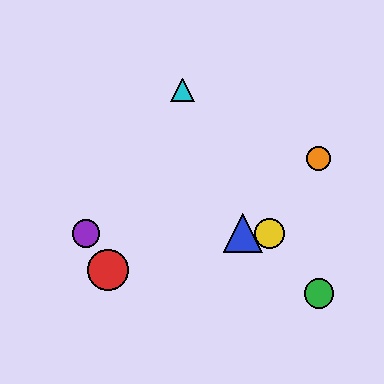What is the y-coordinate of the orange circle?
The orange circle is at y≈158.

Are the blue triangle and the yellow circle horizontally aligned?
Yes, both are at y≈233.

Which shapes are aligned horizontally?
The blue triangle, the yellow circle, the purple circle are aligned horizontally.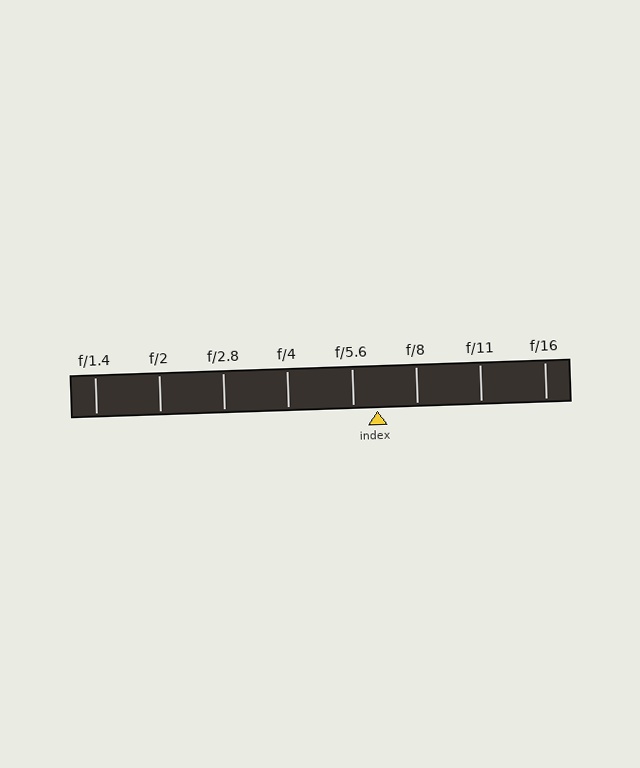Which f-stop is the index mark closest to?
The index mark is closest to f/5.6.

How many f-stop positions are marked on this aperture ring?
There are 8 f-stop positions marked.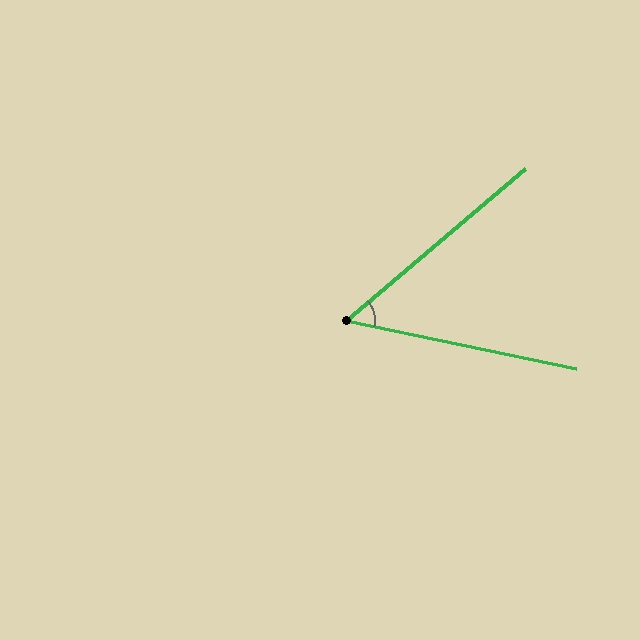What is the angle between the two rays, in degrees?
Approximately 52 degrees.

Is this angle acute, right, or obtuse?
It is acute.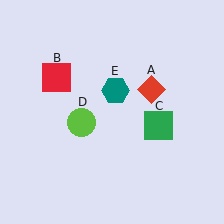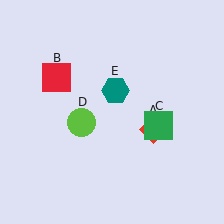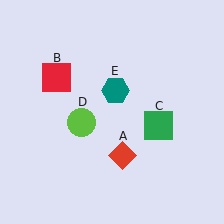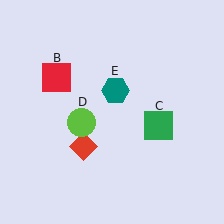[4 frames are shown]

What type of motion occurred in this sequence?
The red diamond (object A) rotated clockwise around the center of the scene.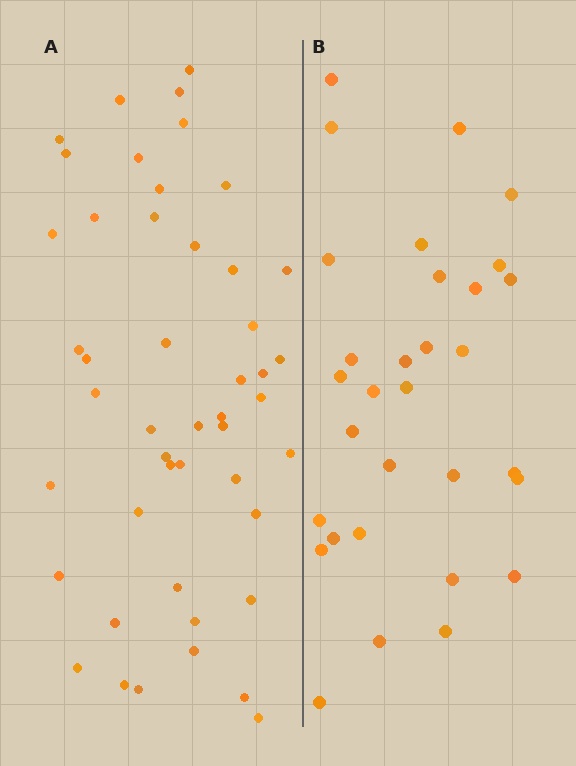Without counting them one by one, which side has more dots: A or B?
Region A (the left region) has more dots.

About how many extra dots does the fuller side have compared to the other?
Region A has approximately 15 more dots than region B.